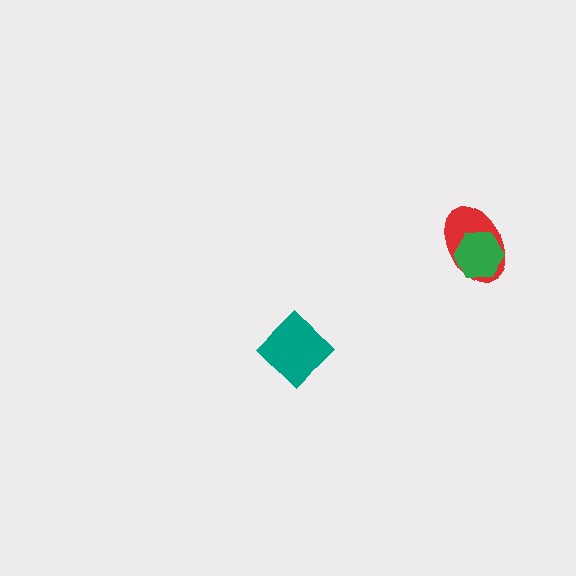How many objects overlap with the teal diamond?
0 objects overlap with the teal diamond.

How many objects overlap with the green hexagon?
1 object overlaps with the green hexagon.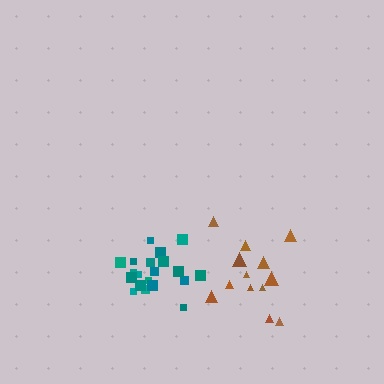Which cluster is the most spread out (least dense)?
Brown.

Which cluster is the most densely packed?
Teal.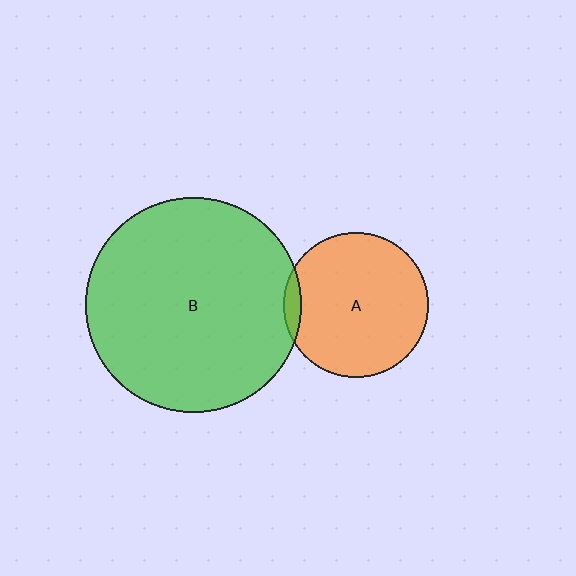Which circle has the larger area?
Circle B (green).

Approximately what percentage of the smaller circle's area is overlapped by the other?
Approximately 5%.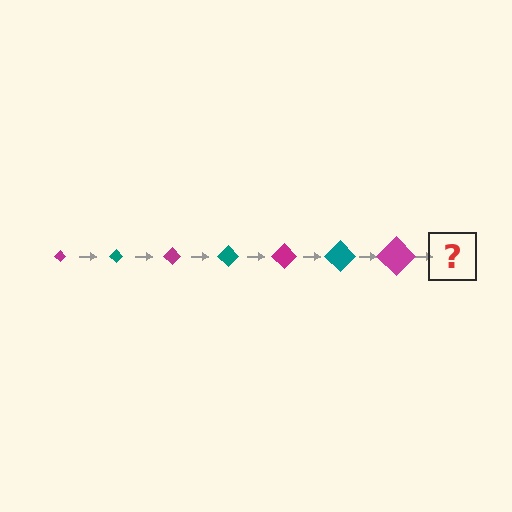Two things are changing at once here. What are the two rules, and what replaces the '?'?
The two rules are that the diamond grows larger each step and the color cycles through magenta and teal. The '?' should be a teal diamond, larger than the previous one.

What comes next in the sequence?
The next element should be a teal diamond, larger than the previous one.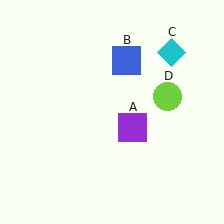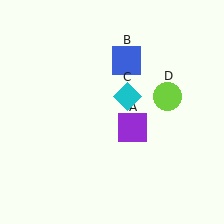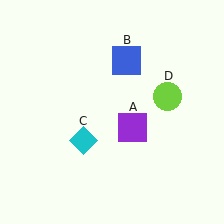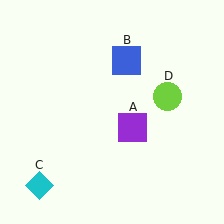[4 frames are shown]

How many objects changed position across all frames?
1 object changed position: cyan diamond (object C).